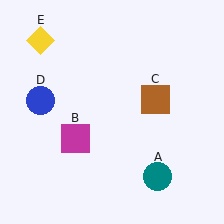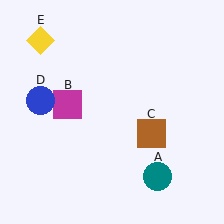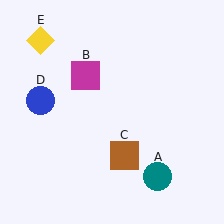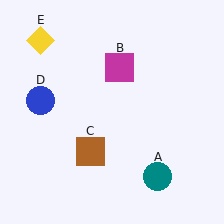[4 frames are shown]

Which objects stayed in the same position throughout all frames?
Teal circle (object A) and blue circle (object D) and yellow diamond (object E) remained stationary.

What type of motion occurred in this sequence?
The magenta square (object B), brown square (object C) rotated clockwise around the center of the scene.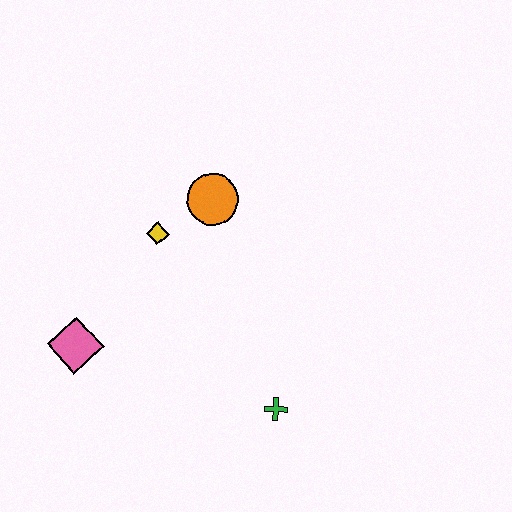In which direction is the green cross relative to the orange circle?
The green cross is below the orange circle.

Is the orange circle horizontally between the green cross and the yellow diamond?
Yes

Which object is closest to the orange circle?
The yellow diamond is closest to the orange circle.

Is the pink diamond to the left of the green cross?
Yes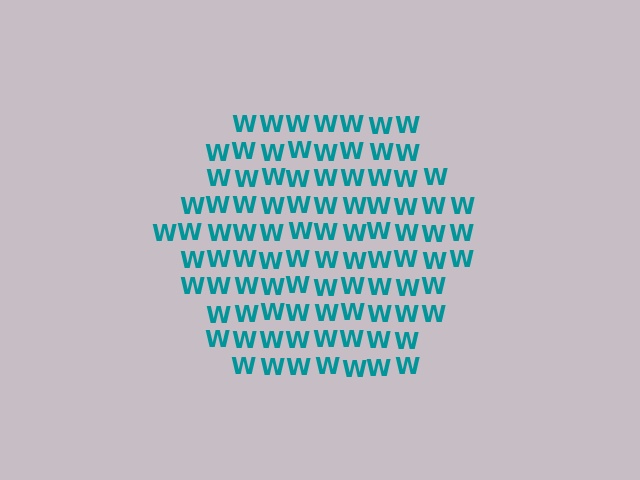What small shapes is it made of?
It is made of small letter W's.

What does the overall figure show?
The overall figure shows a hexagon.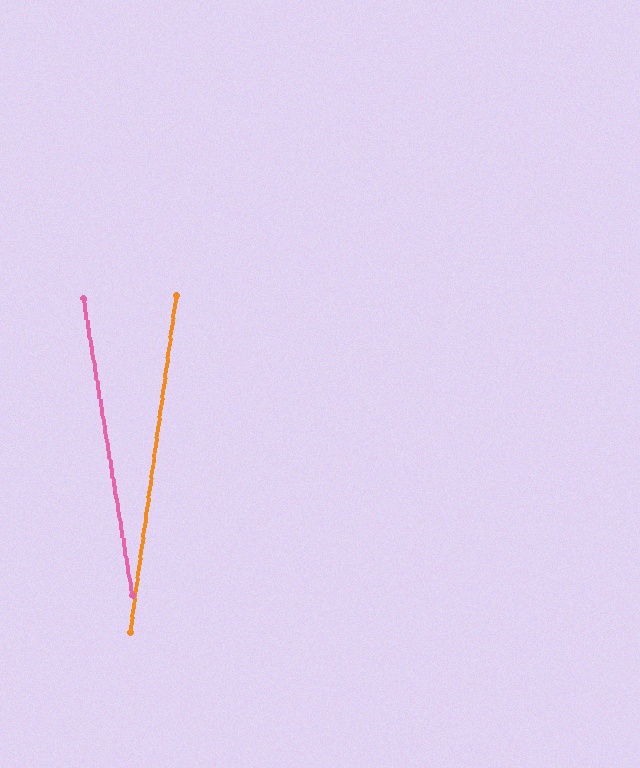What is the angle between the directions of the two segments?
Approximately 17 degrees.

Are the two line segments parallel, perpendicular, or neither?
Neither parallel nor perpendicular — they differ by about 17°.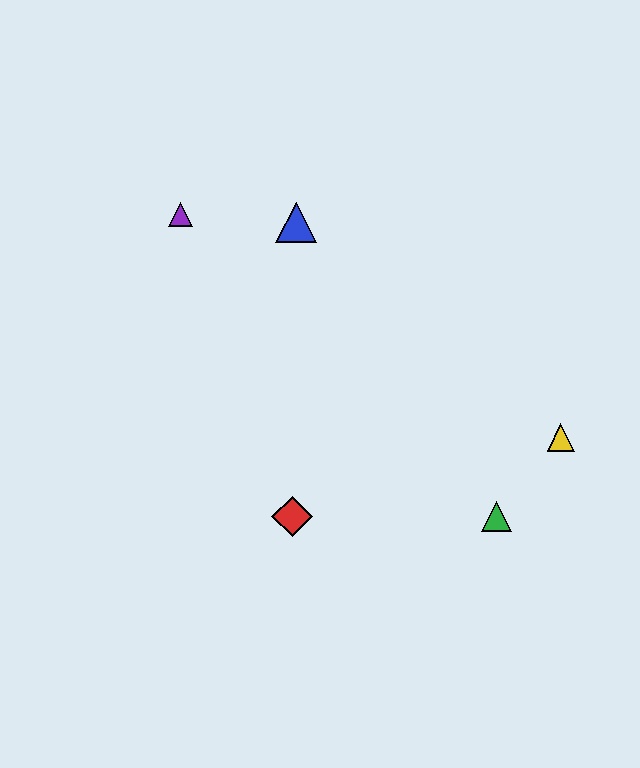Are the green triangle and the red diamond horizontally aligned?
Yes, both are at y≈516.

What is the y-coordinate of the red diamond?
The red diamond is at y≈516.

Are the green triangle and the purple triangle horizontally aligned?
No, the green triangle is at y≈516 and the purple triangle is at y≈214.